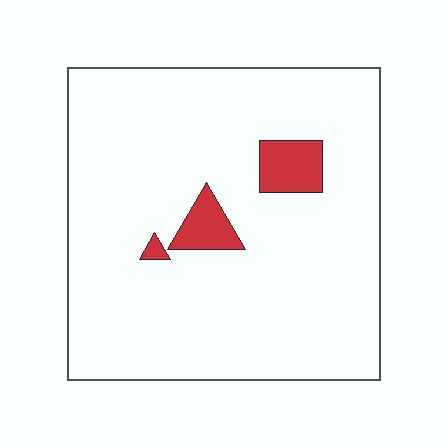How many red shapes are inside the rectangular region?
3.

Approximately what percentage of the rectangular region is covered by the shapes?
Approximately 5%.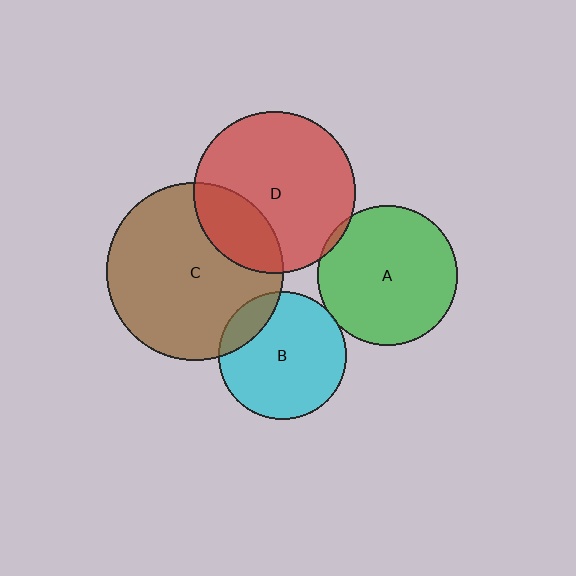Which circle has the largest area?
Circle C (brown).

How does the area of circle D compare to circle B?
Approximately 1.6 times.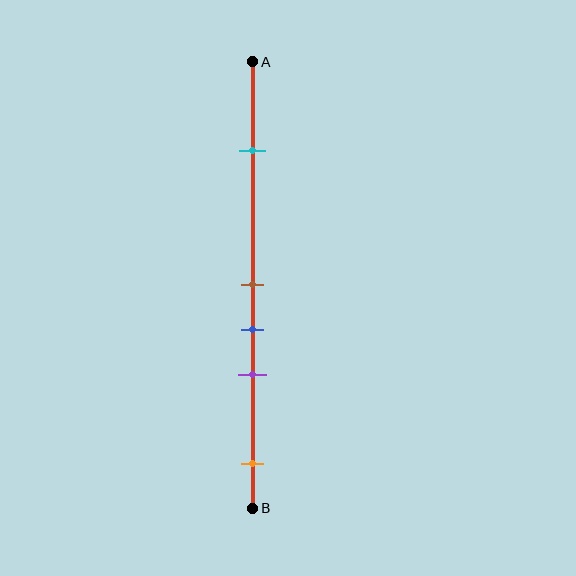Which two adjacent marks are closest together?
The brown and blue marks are the closest adjacent pair.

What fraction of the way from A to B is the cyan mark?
The cyan mark is approximately 20% (0.2) of the way from A to B.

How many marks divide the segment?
There are 5 marks dividing the segment.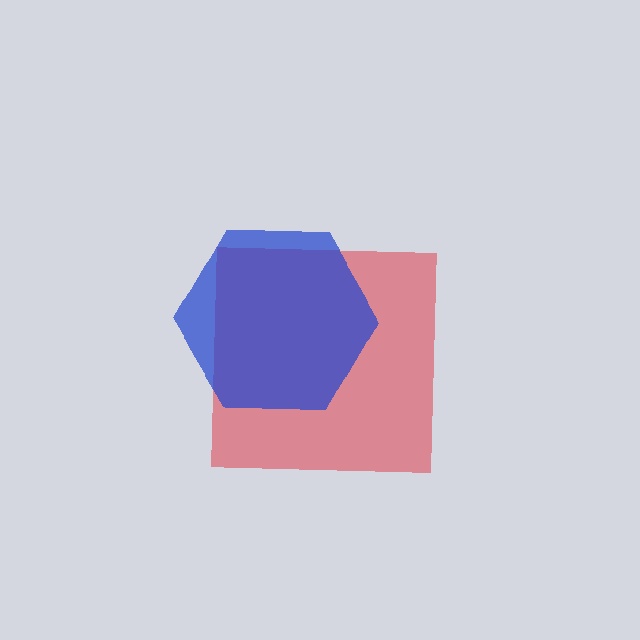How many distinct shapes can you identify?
There are 2 distinct shapes: a red square, a blue hexagon.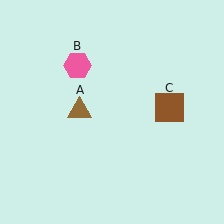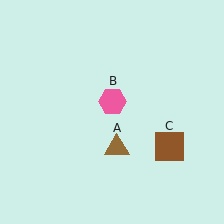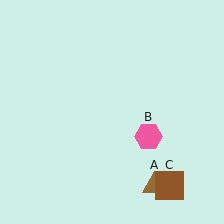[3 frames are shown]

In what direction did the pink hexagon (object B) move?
The pink hexagon (object B) moved down and to the right.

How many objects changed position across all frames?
3 objects changed position: brown triangle (object A), pink hexagon (object B), brown square (object C).